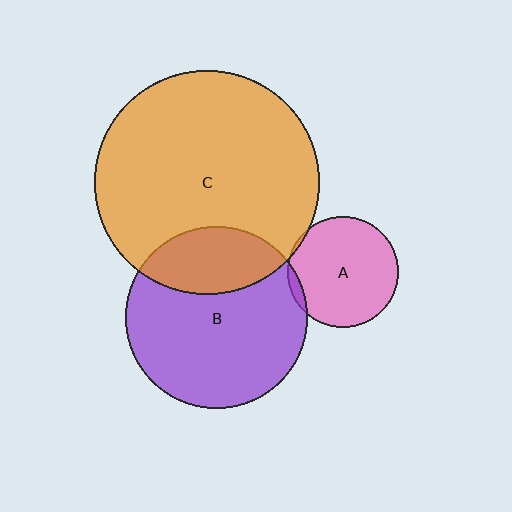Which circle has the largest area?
Circle C (orange).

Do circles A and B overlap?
Yes.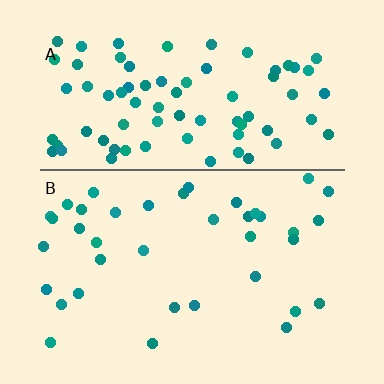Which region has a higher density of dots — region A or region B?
A (the top).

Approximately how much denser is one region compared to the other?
Approximately 2.2× — region A over region B.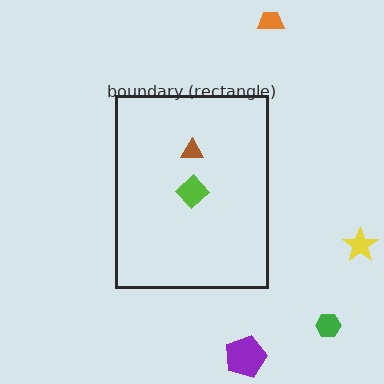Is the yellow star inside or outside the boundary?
Outside.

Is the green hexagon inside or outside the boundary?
Outside.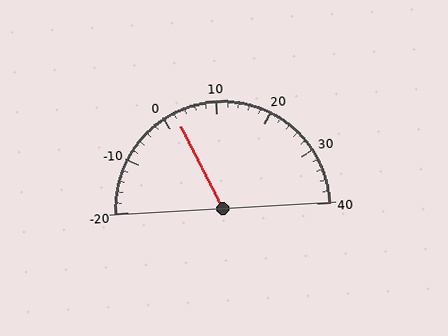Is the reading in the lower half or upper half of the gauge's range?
The reading is in the lower half of the range (-20 to 40).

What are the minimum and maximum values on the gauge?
The gauge ranges from -20 to 40.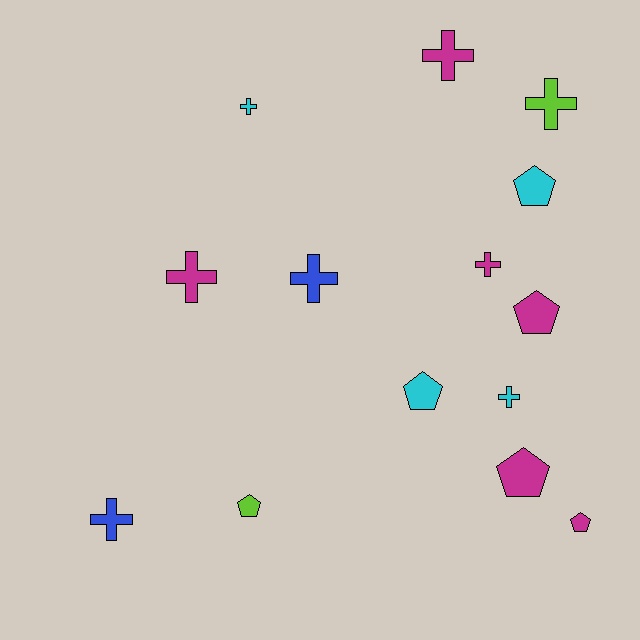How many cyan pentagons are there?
There are 2 cyan pentagons.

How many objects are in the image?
There are 14 objects.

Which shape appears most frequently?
Cross, with 8 objects.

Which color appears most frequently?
Magenta, with 6 objects.